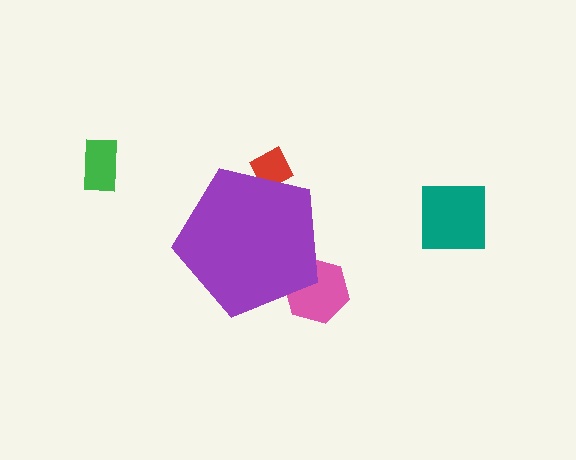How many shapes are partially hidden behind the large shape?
2 shapes are partially hidden.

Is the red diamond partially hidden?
Yes, the red diamond is partially hidden behind the purple pentagon.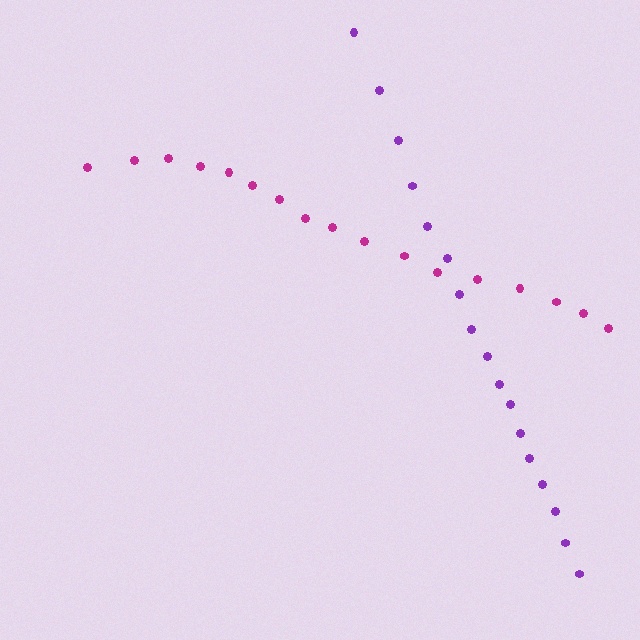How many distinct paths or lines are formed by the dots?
There are 2 distinct paths.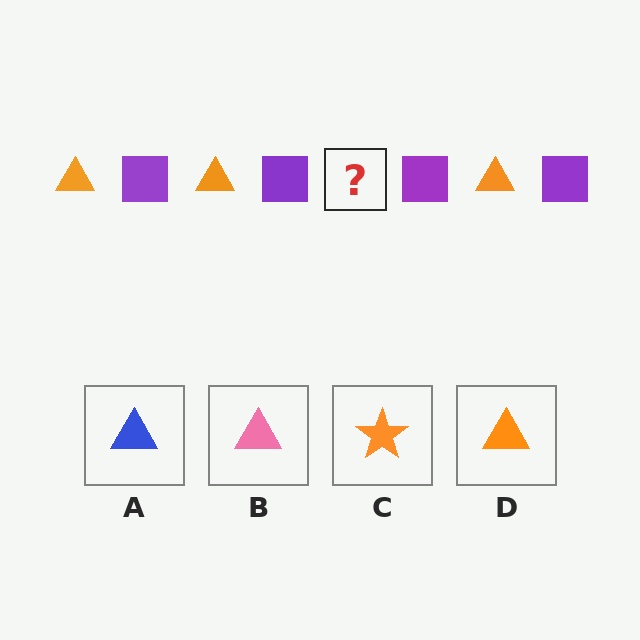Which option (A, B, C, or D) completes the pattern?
D.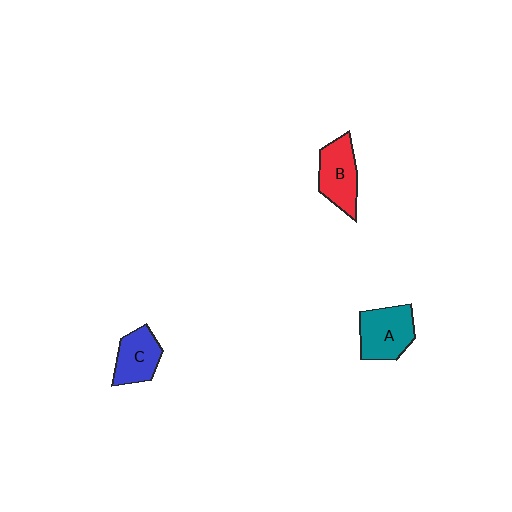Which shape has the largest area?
Shape A (teal).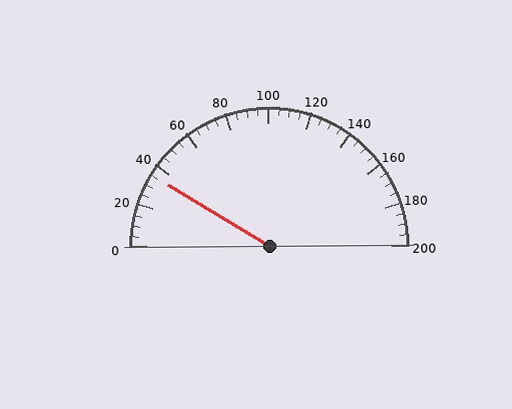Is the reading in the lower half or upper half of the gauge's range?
The reading is in the lower half of the range (0 to 200).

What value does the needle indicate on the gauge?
The needle indicates approximately 35.